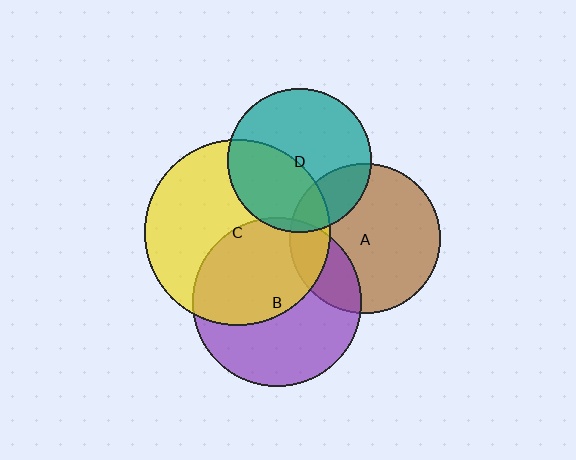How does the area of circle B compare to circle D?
Approximately 1.4 times.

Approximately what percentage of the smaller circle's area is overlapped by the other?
Approximately 20%.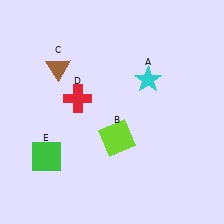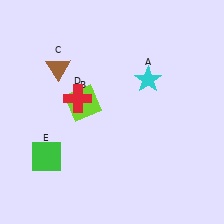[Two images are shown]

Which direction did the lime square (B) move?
The lime square (B) moved up.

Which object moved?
The lime square (B) moved up.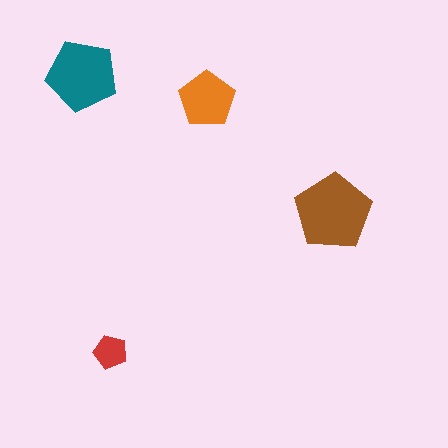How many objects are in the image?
There are 4 objects in the image.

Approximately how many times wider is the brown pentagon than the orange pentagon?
About 1.5 times wider.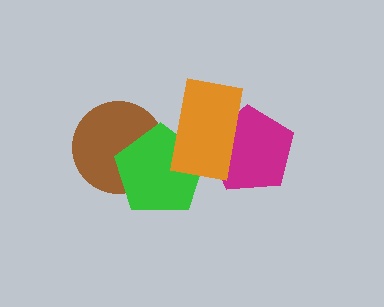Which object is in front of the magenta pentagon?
The orange rectangle is in front of the magenta pentagon.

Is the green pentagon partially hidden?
Yes, it is partially covered by another shape.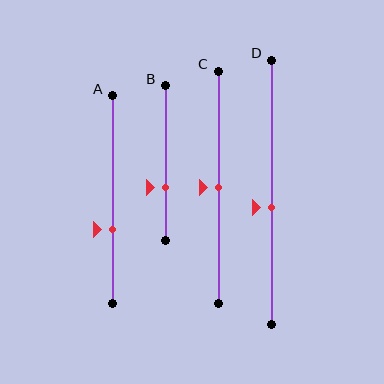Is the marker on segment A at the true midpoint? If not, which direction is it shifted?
No, the marker on segment A is shifted downward by about 14% of the segment length.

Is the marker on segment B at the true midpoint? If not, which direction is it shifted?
No, the marker on segment B is shifted downward by about 16% of the segment length.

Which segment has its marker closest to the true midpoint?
Segment C has its marker closest to the true midpoint.